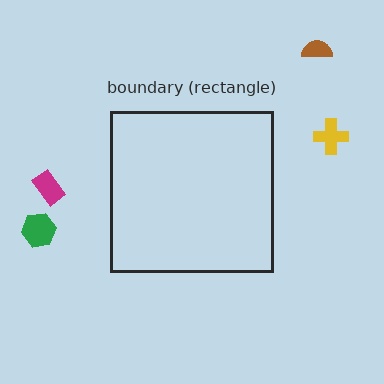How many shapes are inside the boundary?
0 inside, 4 outside.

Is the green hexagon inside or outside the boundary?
Outside.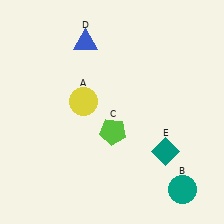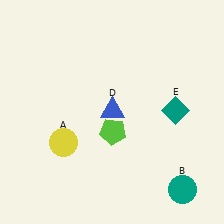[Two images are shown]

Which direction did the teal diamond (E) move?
The teal diamond (E) moved up.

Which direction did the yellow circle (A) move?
The yellow circle (A) moved down.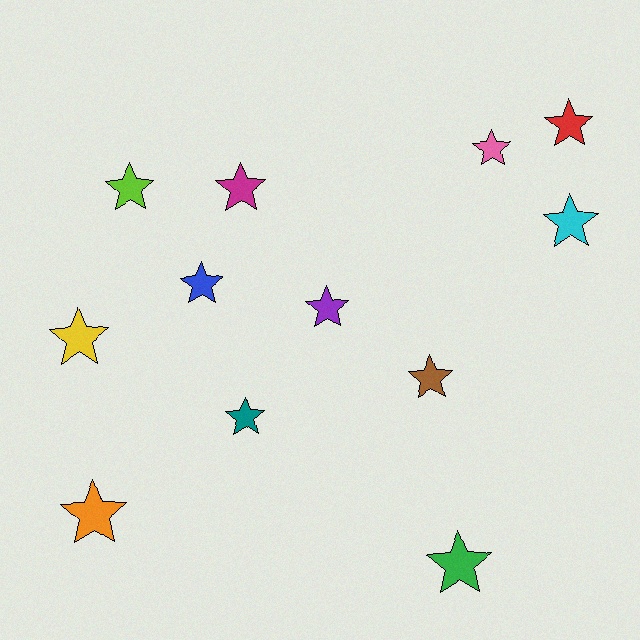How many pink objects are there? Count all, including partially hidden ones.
There is 1 pink object.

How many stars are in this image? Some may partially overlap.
There are 12 stars.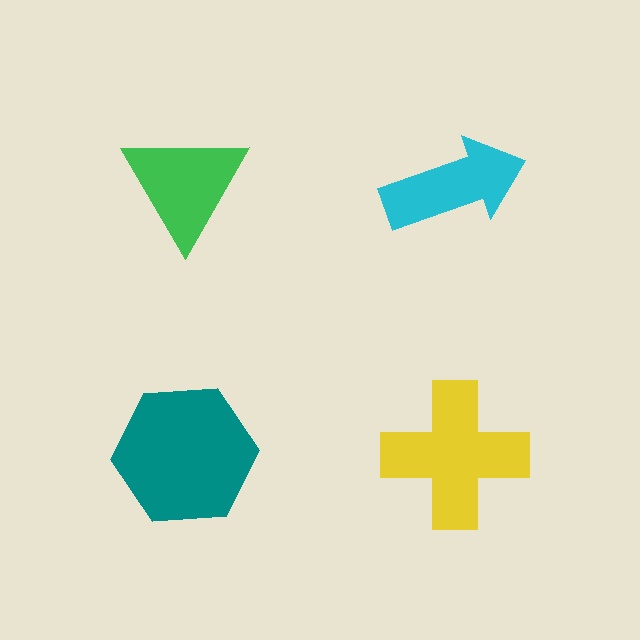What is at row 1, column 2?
A cyan arrow.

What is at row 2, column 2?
A yellow cross.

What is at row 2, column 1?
A teal hexagon.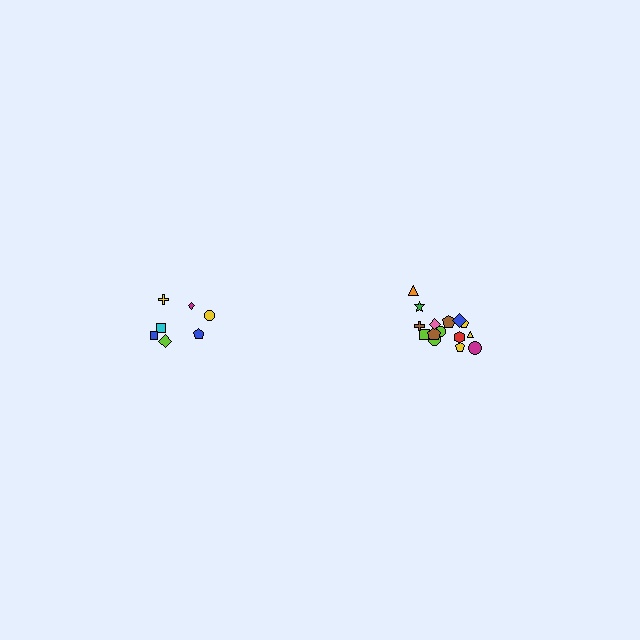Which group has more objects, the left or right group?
The right group.